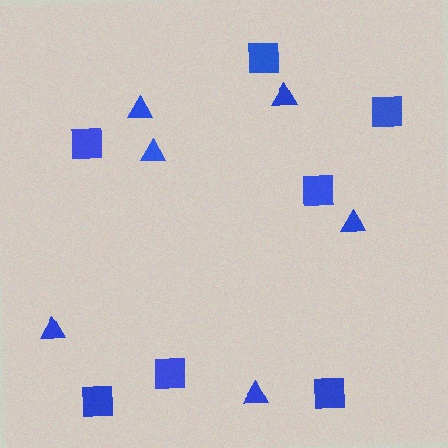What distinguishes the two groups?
There are 2 groups: one group of squares (7) and one group of triangles (6).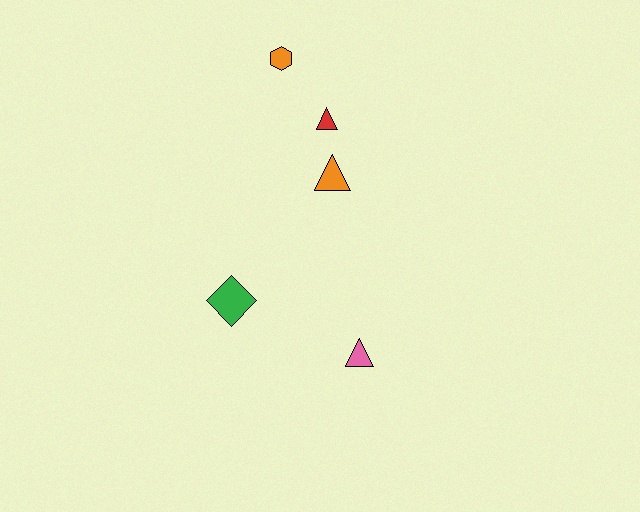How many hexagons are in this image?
There is 1 hexagon.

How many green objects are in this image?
There is 1 green object.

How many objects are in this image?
There are 5 objects.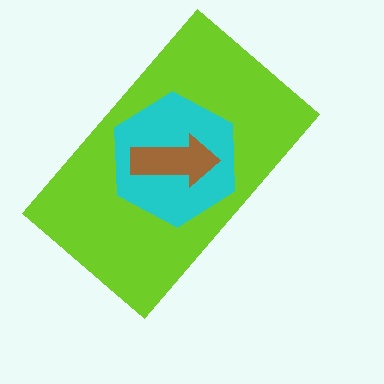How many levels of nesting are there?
3.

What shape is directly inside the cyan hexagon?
The brown arrow.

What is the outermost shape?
The lime rectangle.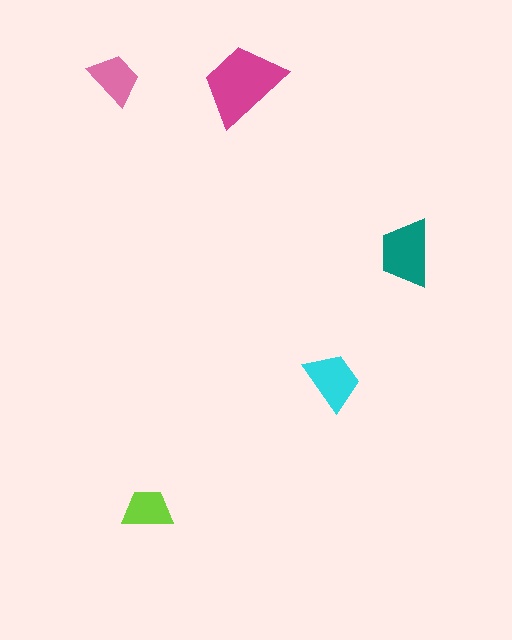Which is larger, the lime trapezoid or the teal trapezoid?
The teal one.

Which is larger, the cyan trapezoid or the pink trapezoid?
The cyan one.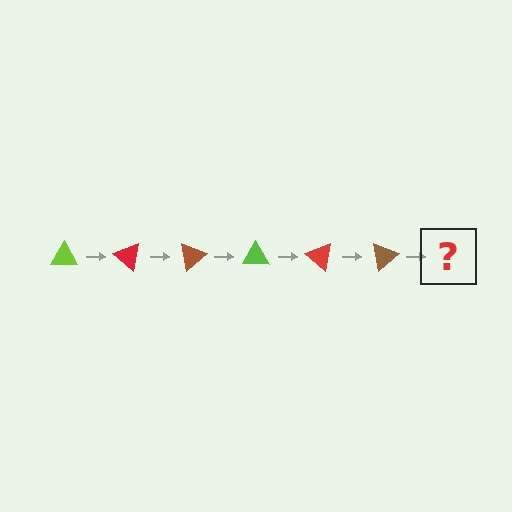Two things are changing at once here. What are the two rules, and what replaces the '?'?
The two rules are that it rotates 40 degrees each step and the color cycles through lime, red, and brown. The '?' should be a lime triangle, rotated 240 degrees from the start.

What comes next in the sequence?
The next element should be a lime triangle, rotated 240 degrees from the start.